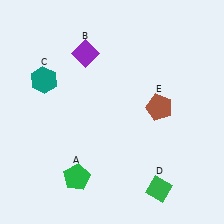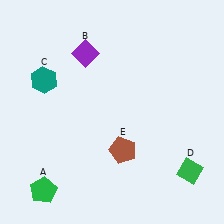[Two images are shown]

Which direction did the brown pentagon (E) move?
The brown pentagon (E) moved down.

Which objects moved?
The objects that moved are: the green pentagon (A), the green diamond (D), the brown pentagon (E).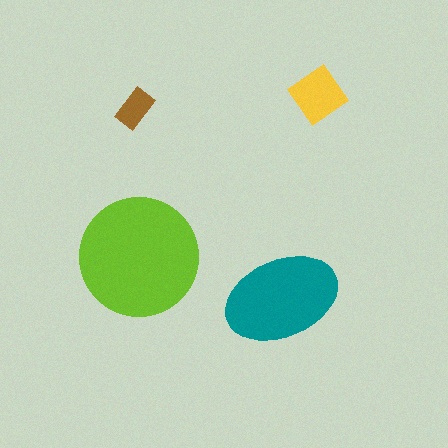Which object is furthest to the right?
The yellow diamond is rightmost.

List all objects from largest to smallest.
The lime circle, the teal ellipse, the yellow diamond, the brown rectangle.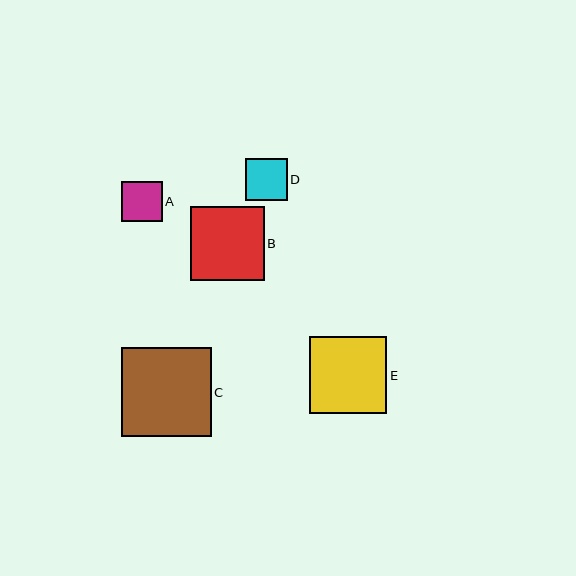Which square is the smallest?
Square A is the smallest with a size of approximately 40 pixels.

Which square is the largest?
Square C is the largest with a size of approximately 89 pixels.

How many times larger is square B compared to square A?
Square B is approximately 1.8 times the size of square A.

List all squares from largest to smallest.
From largest to smallest: C, E, B, D, A.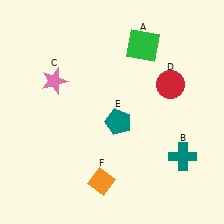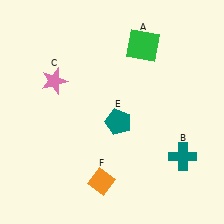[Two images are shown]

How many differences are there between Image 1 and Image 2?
There is 1 difference between the two images.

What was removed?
The red circle (D) was removed in Image 2.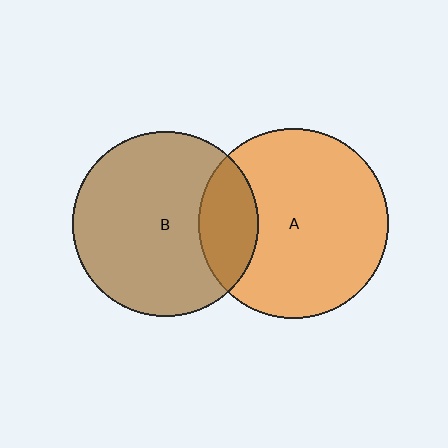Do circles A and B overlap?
Yes.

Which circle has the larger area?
Circle A (orange).